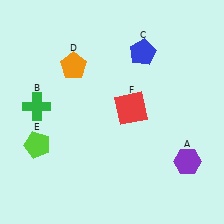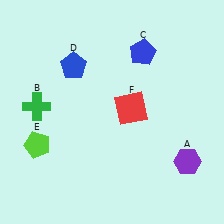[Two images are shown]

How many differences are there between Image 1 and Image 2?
There is 1 difference between the two images.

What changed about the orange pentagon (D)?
In Image 1, D is orange. In Image 2, it changed to blue.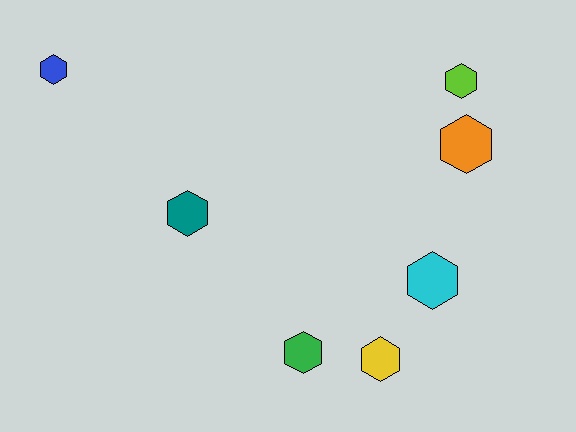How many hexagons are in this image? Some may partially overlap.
There are 7 hexagons.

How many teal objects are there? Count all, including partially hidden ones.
There is 1 teal object.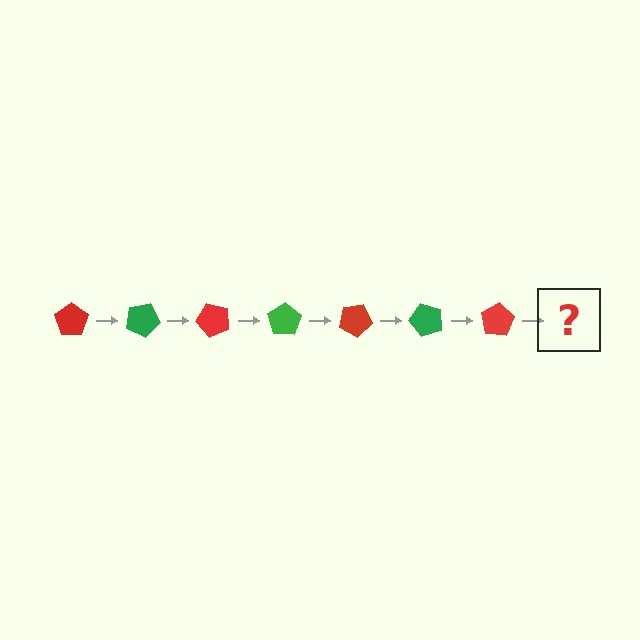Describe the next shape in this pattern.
It should be a green pentagon, rotated 175 degrees from the start.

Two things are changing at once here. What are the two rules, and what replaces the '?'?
The two rules are that it rotates 25 degrees each step and the color cycles through red and green. The '?' should be a green pentagon, rotated 175 degrees from the start.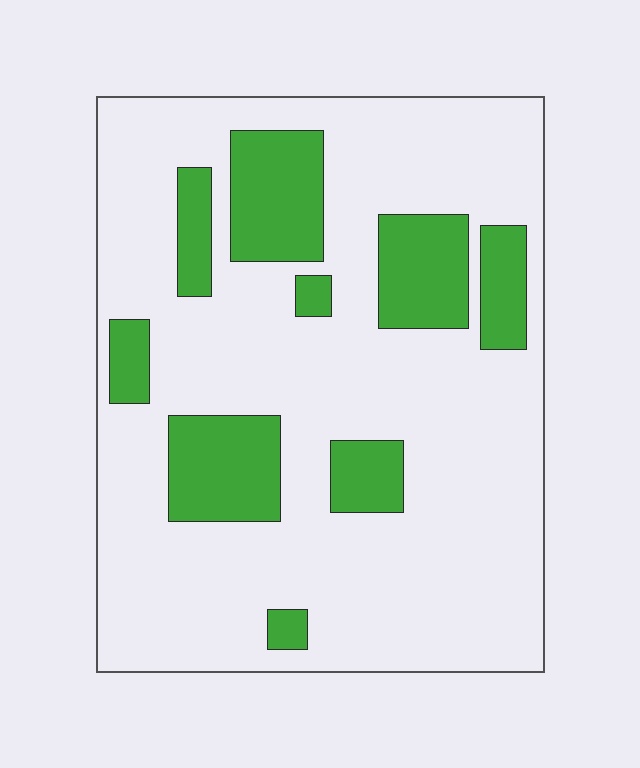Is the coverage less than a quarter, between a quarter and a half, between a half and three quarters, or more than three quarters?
Less than a quarter.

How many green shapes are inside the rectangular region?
9.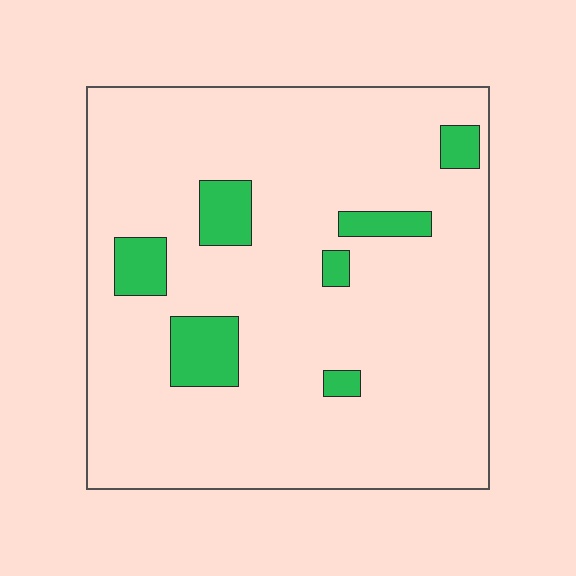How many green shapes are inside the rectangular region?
7.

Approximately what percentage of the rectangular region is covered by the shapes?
Approximately 10%.